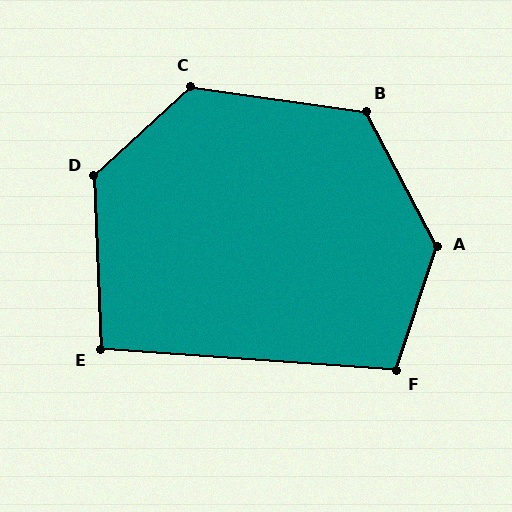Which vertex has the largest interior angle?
A, at approximately 134 degrees.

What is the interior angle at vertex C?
Approximately 129 degrees (obtuse).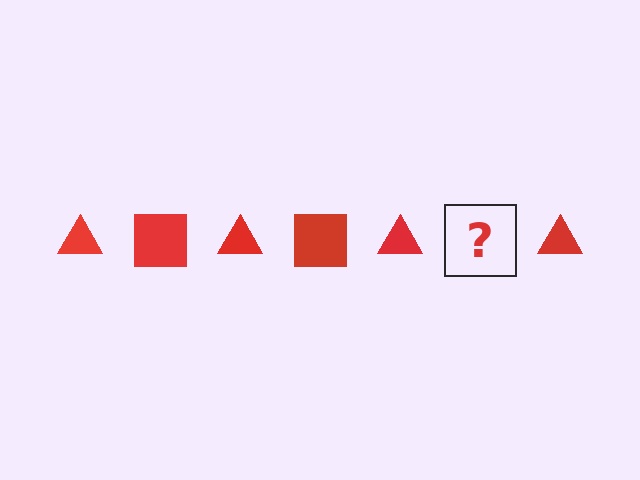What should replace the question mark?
The question mark should be replaced with a red square.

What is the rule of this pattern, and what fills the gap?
The rule is that the pattern cycles through triangle, square shapes in red. The gap should be filled with a red square.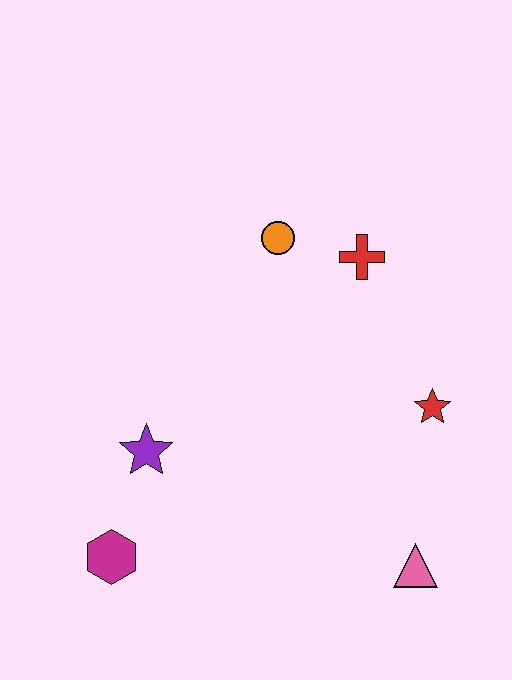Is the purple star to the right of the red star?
No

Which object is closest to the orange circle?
The red cross is closest to the orange circle.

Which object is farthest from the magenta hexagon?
The red cross is farthest from the magenta hexagon.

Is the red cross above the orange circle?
No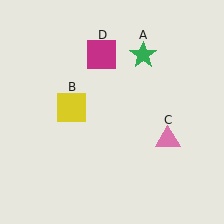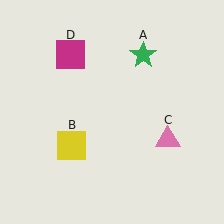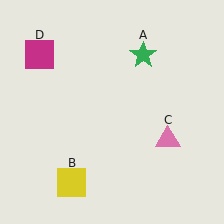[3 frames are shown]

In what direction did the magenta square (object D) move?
The magenta square (object D) moved left.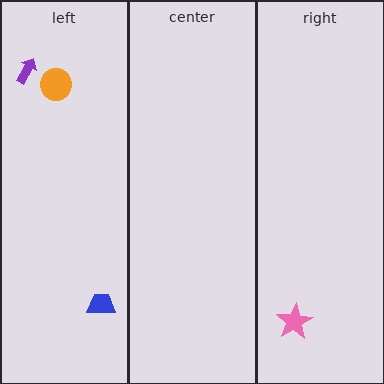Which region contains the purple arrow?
The left region.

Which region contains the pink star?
The right region.